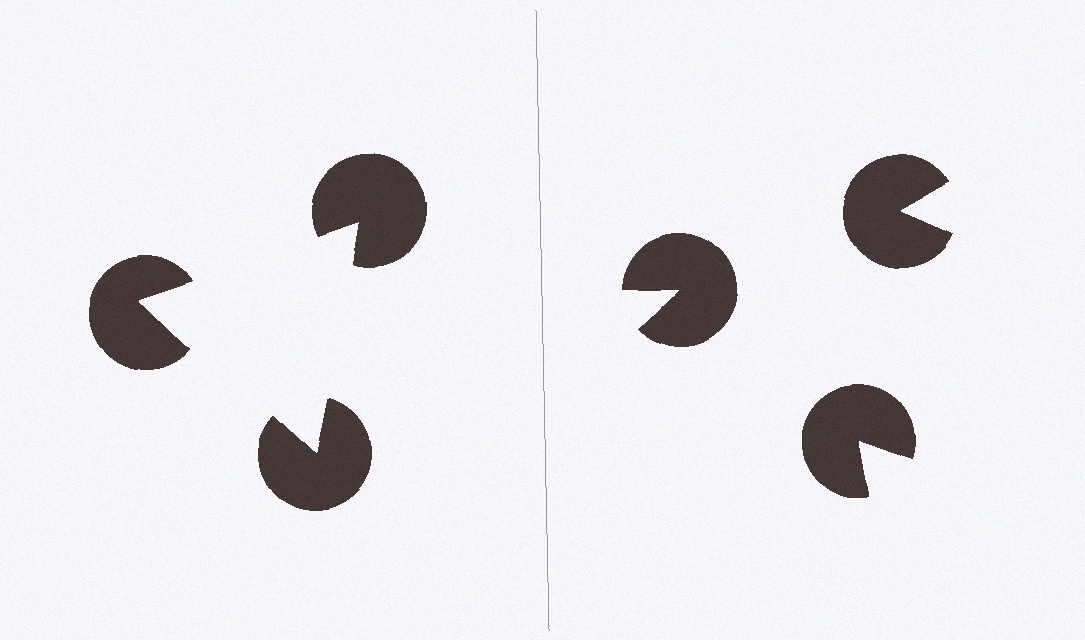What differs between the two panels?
The pac-man discs are positioned identically on both sides; only the wedge orientations differ. On the left they align to a triangle; on the right they are misaligned.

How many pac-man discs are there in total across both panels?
6 — 3 on each side.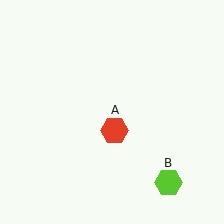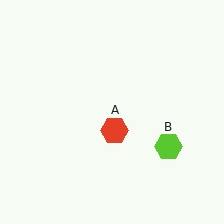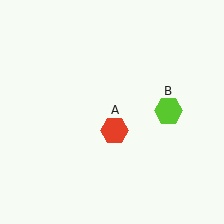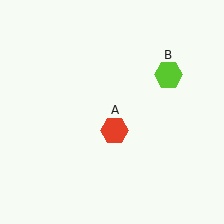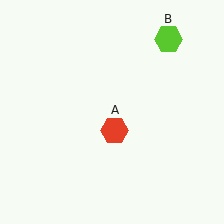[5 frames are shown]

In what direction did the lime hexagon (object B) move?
The lime hexagon (object B) moved up.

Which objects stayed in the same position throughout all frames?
Red hexagon (object A) remained stationary.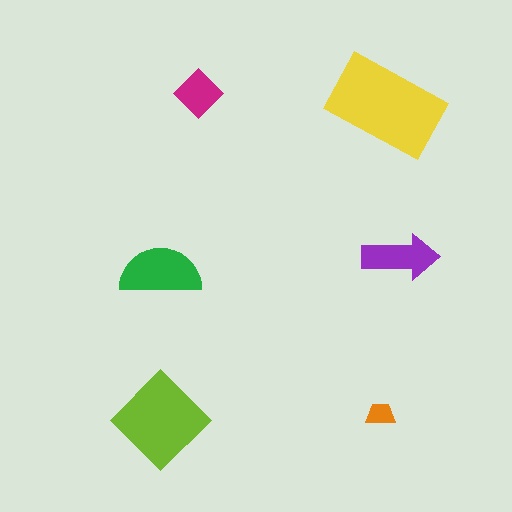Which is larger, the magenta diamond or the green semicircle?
The green semicircle.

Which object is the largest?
The yellow rectangle.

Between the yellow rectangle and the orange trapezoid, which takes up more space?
The yellow rectangle.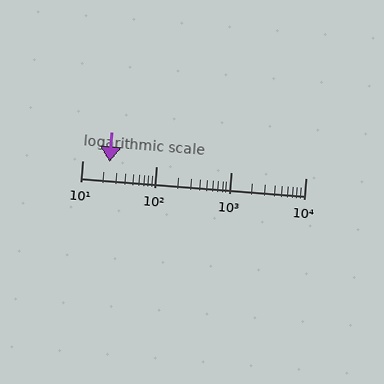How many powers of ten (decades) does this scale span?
The scale spans 3 decades, from 10 to 10000.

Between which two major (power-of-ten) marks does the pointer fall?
The pointer is between 10 and 100.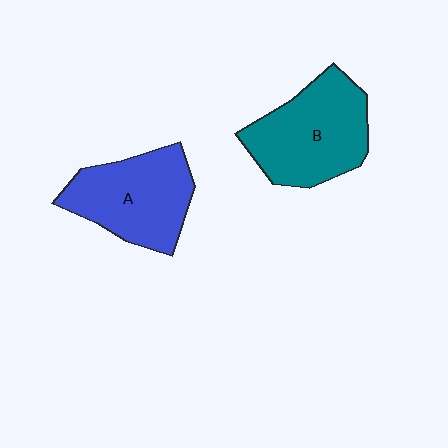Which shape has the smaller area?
Shape A (blue).